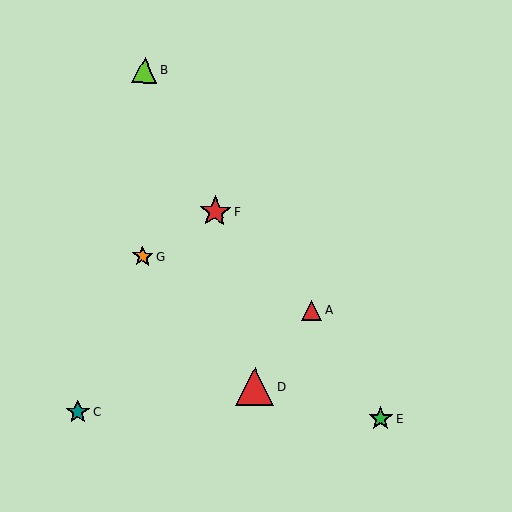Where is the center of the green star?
The center of the green star is at (381, 418).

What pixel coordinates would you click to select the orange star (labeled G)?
Click at (143, 256) to select the orange star G.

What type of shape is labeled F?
Shape F is a red star.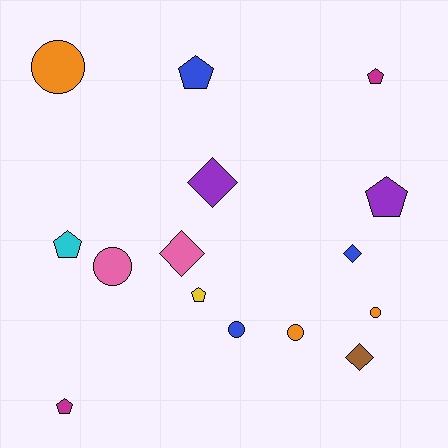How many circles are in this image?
There are 5 circles.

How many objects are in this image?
There are 15 objects.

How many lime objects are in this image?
There are no lime objects.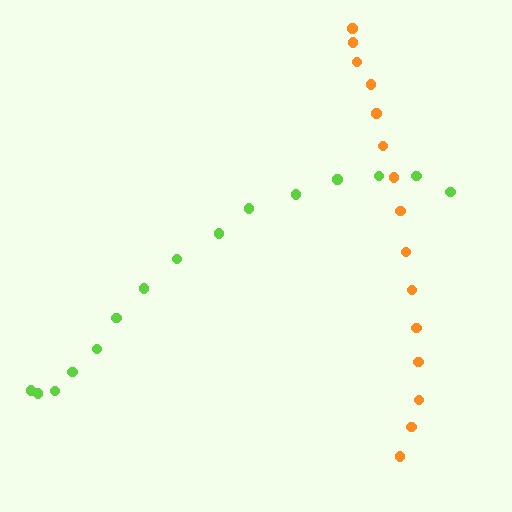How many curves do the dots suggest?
There are 2 distinct paths.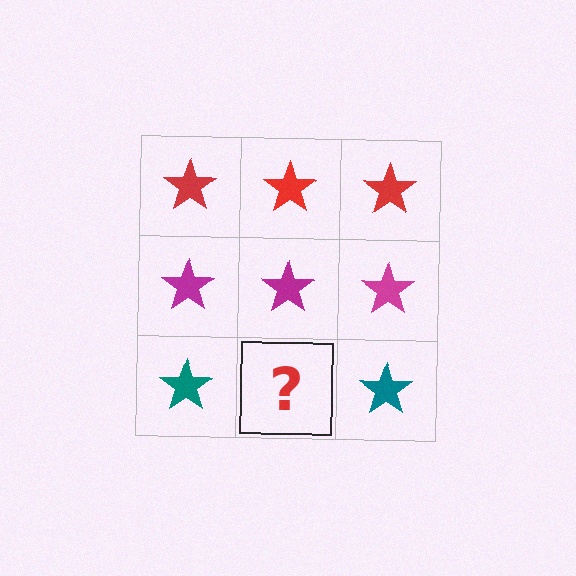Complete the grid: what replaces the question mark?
The question mark should be replaced with a teal star.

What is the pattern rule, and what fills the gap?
The rule is that each row has a consistent color. The gap should be filled with a teal star.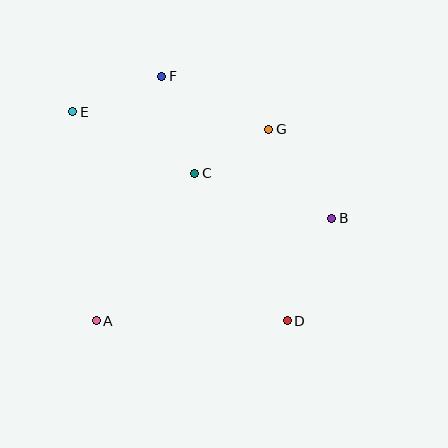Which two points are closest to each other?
Points C and G are closest to each other.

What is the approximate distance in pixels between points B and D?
The distance between B and D is approximately 112 pixels.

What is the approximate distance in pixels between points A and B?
The distance between A and B is approximately 257 pixels.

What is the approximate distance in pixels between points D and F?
The distance between D and F is approximately 275 pixels.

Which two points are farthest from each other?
Points D and E are farthest from each other.